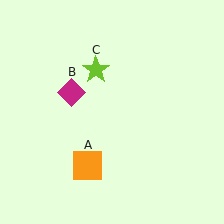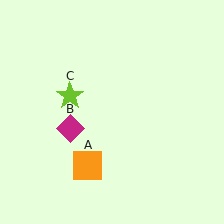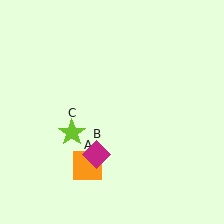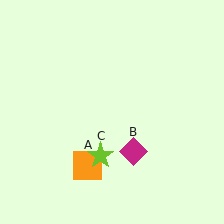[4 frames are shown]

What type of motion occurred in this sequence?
The magenta diamond (object B), lime star (object C) rotated counterclockwise around the center of the scene.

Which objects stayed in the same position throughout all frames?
Orange square (object A) remained stationary.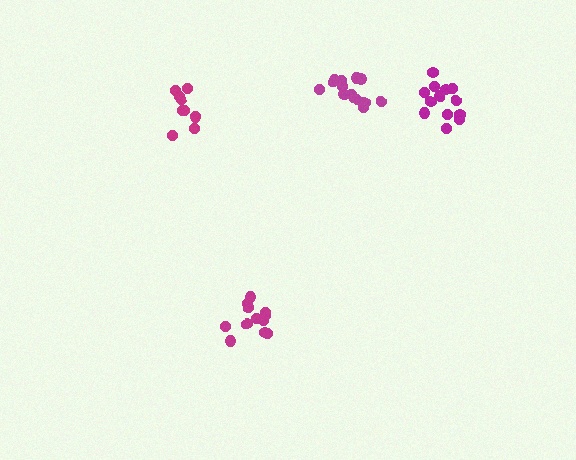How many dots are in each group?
Group 1: 12 dots, Group 2: 13 dots, Group 3: 14 dots, Group 4: 10 dots (49 total).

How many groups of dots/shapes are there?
There are 4 groups.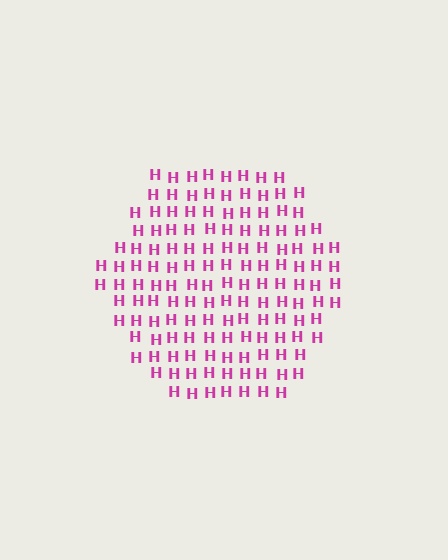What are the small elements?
The small elements are letter H's.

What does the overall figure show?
The overall figure shows a hexagon.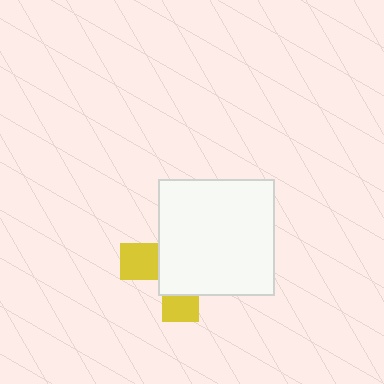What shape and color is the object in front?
The object in front is a white square.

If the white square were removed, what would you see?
You would see the complete yellow cross.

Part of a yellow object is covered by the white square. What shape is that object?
It is a cross.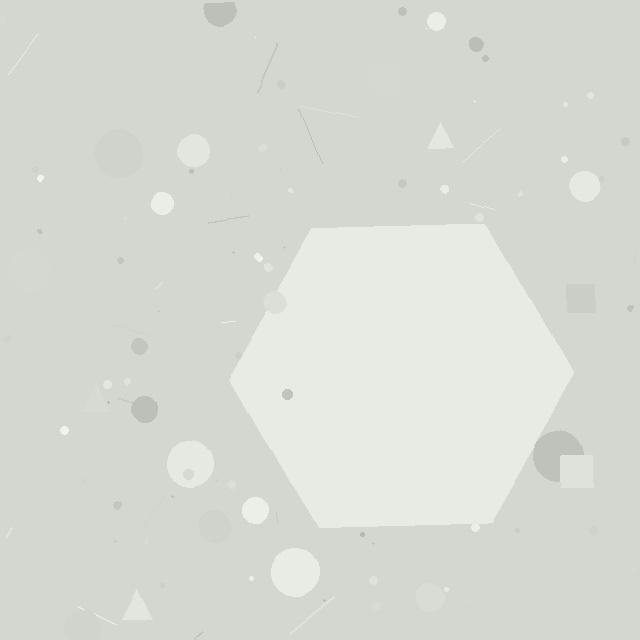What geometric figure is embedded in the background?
A hexagon is embedded in the background.